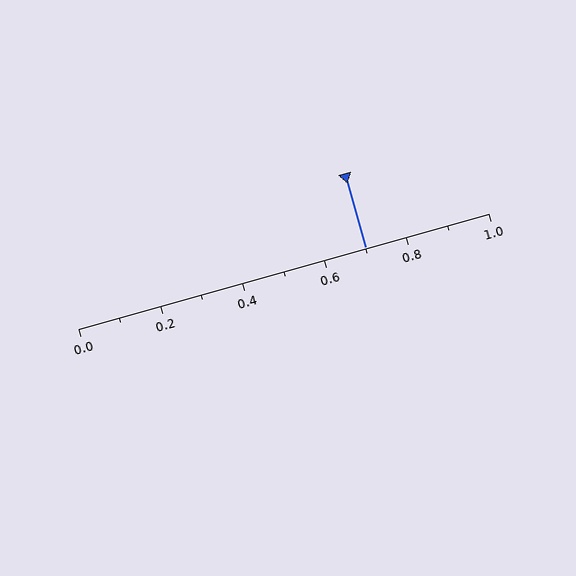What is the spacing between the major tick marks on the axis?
The major ticks are spaced 0.2 apart.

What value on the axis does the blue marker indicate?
The marker indicates approximately 0.7.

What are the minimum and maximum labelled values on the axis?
The axis runs from 0.0 to 1.0.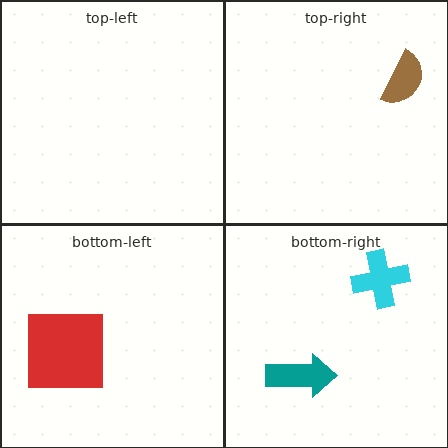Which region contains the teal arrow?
The bottom-right region.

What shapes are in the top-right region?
The brown semicircle.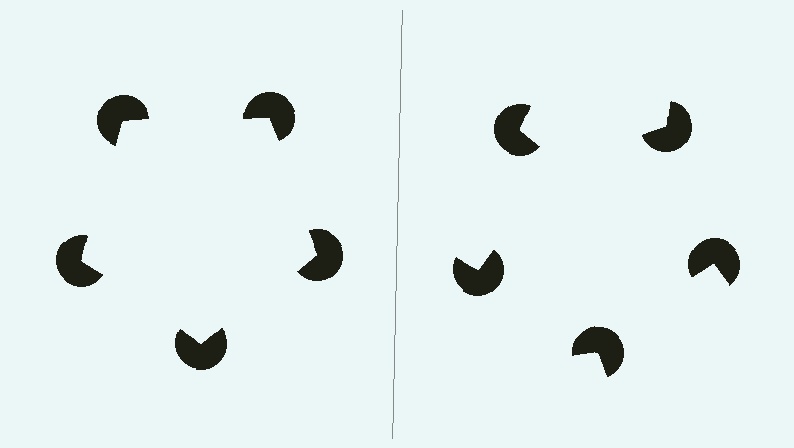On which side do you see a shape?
An illusory pentagon appears on the left side. On the right side the wedge cuts are rotated, so no coherent shape forms.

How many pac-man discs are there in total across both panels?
10 — 5 on each side.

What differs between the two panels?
The pac-man discs are positioned identically on both sides; only the wedge orientations differ. On the left they align to a pentagon; on the right they are misaligned.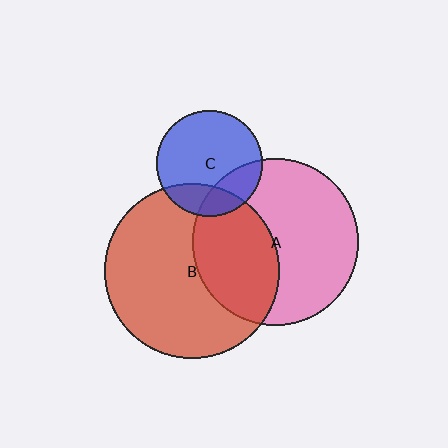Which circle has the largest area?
Circle B (red).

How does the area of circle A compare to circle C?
Approximately 2.4 times.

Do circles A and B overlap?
Yes.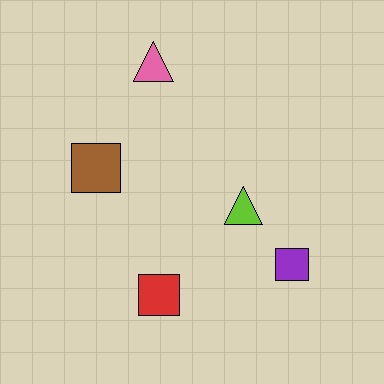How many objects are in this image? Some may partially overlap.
There are 5 objects.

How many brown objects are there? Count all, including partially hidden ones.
There is 1 brown object.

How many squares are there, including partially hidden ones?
There are 3 squares.